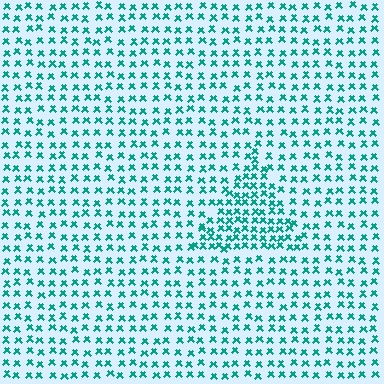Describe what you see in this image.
The image contains small teal elements arranged at two different densities. A triangle-shaped region is visible where the elements are more densely packed than the surrounding area.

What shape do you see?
I see a triangle.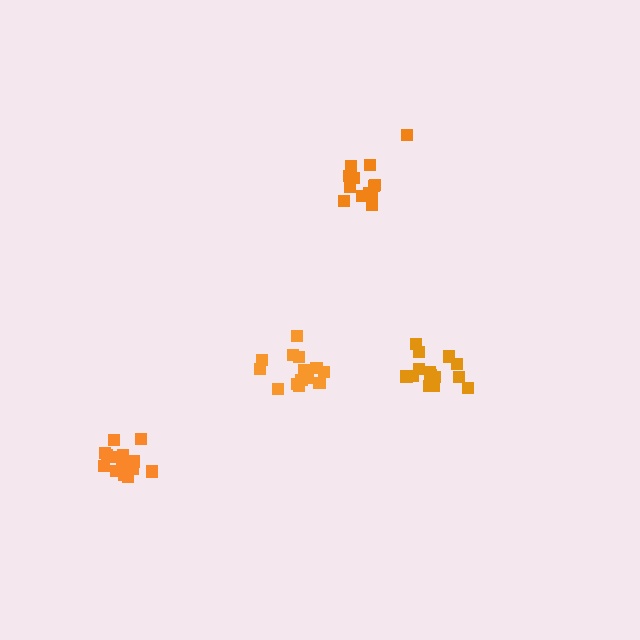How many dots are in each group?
Group 1: 14 dots, Group 2: 14 dots, Group 3: 17 dots, Group 4: 15 dots (60 total).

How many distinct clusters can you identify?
There are 4 distinct clusters.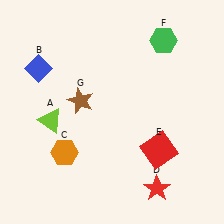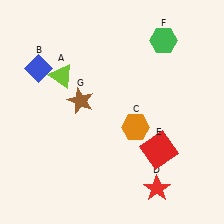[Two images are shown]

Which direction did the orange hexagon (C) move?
The orange hexagon (C) moved right.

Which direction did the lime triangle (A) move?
The lime triangle (A) moved up.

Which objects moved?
The objects that moved are: the lime triangle (A), the orange hexagon (C).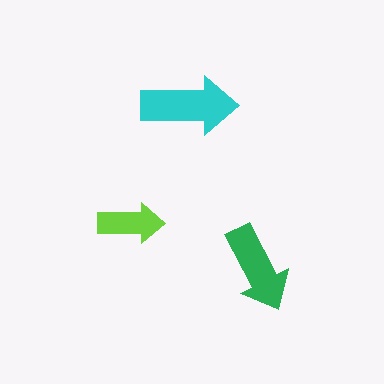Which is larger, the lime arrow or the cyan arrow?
The cyan one.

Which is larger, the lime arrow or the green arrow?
The green one.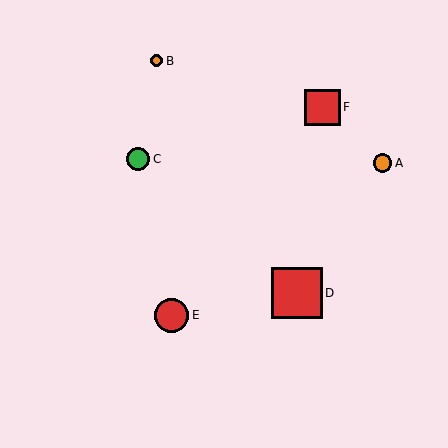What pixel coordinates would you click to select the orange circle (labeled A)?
Click at (383, 163) to select the orange circle A.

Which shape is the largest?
The red square (labeled D) is the largest.